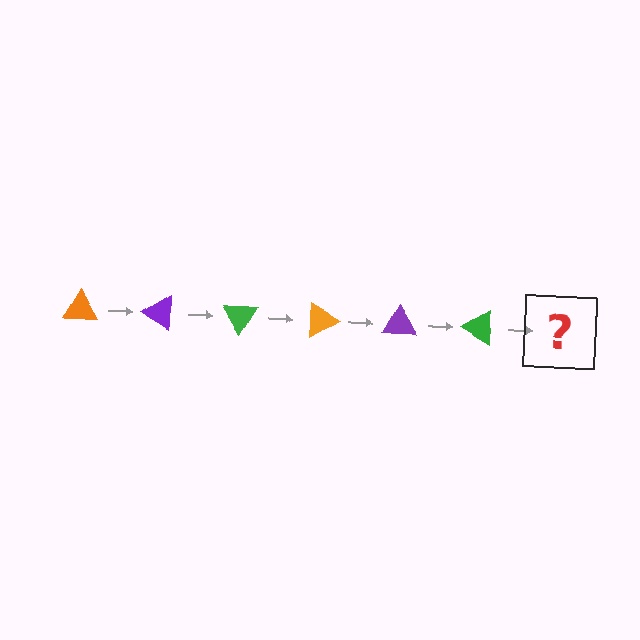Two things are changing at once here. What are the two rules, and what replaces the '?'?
The two rules are that it rotates 30 degrees each step and the color cycles through orange, purple, and green. The '?' should be an orange triangle, rotated 180 degrees from the start.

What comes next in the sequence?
The next element should be an orange triangle, rotated 180 degrees from the start.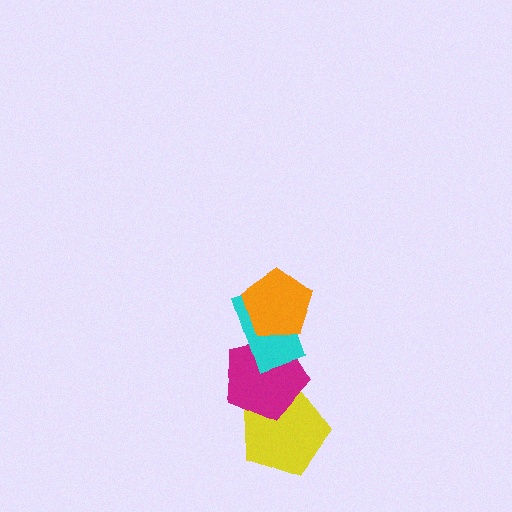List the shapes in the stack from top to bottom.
From top to bottom: the orange pentagon, the cyan rectangle, the magenta pentagon, the yellow pentagon.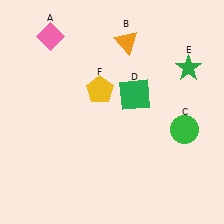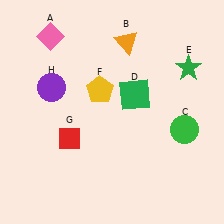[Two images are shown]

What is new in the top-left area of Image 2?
A purple circle (H) was added in the top-left area of Image 2.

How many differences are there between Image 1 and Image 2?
There are 2 differences between the two images.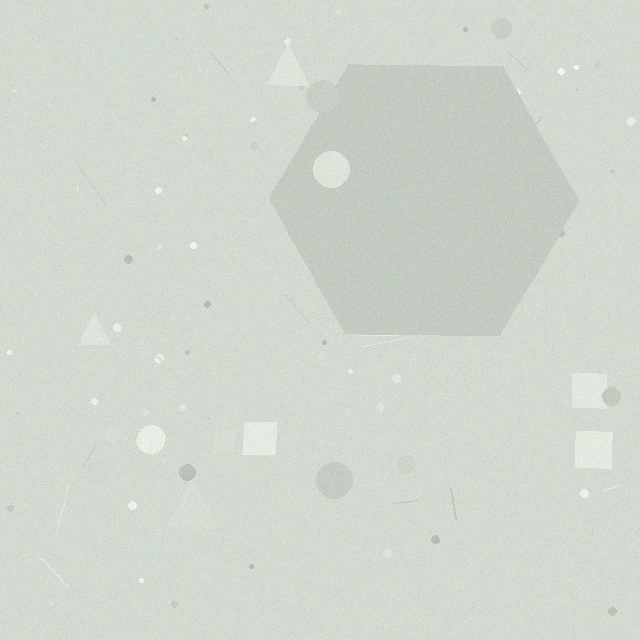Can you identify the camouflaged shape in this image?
The camouflaged shape is a hexagon.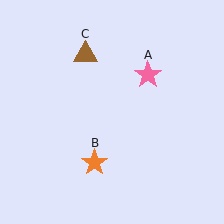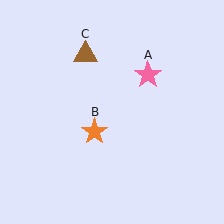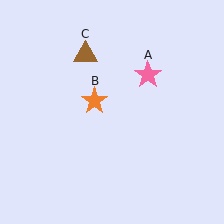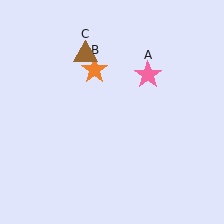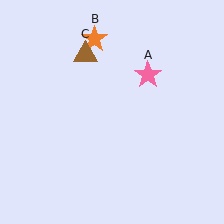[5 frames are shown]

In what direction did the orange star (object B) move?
The orange star (object B) moved up.